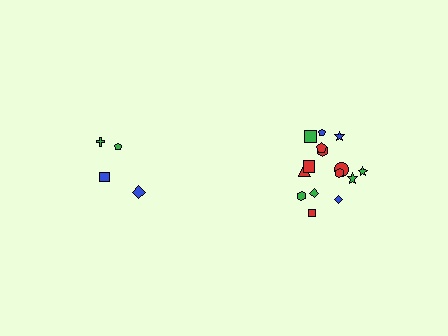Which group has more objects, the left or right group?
The right group.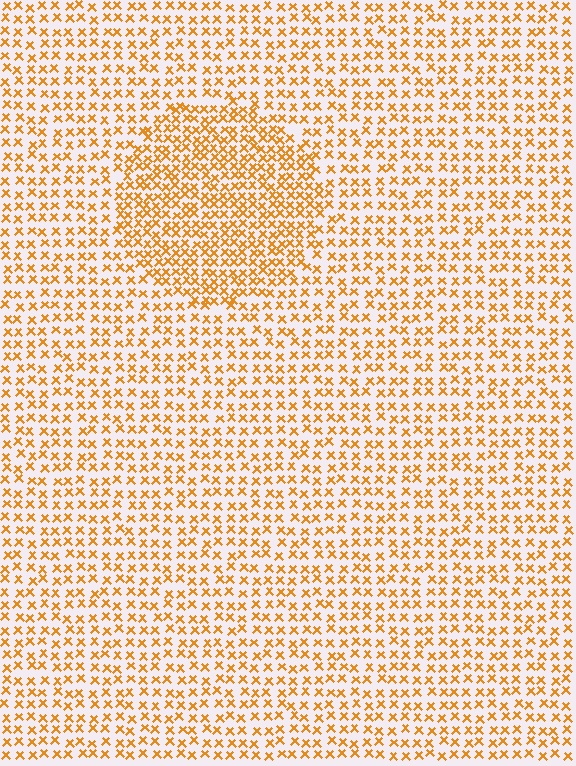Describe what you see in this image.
The image contains small orange elements arranged at two different densities. A circle-shaped region is visible where the elements are more densely packed than the surrounding area.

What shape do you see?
I see a circle.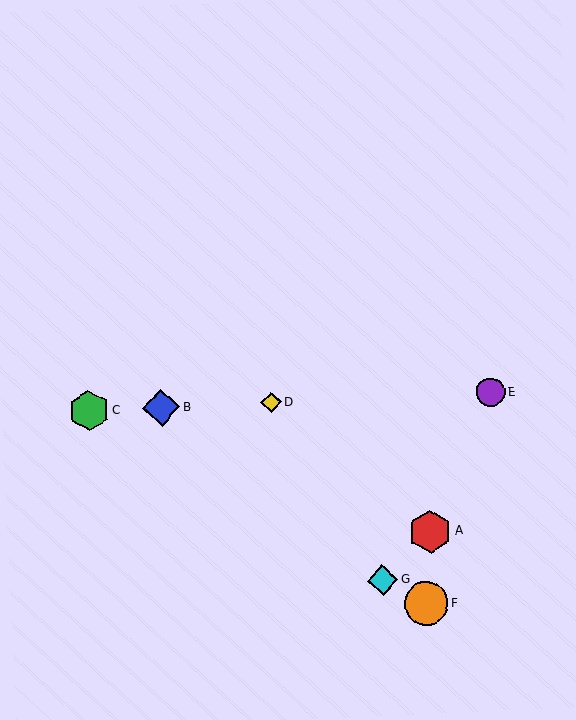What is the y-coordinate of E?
Object E is at y≈392.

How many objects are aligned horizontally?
4 objects (B, C, D, E) are aligned horizontally.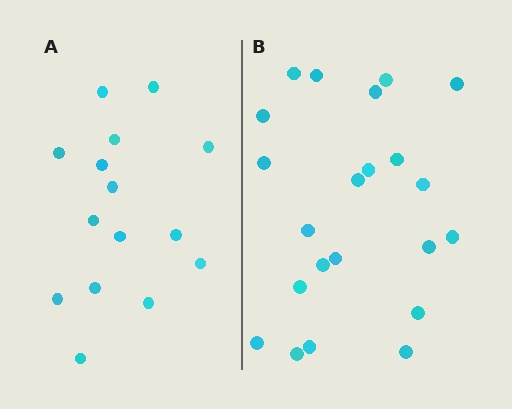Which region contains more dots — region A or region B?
Region B (the right region) has more dots.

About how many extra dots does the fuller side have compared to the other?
Region B has roughly 8 or so more dots than region A.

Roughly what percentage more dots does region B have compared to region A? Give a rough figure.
About 45% more.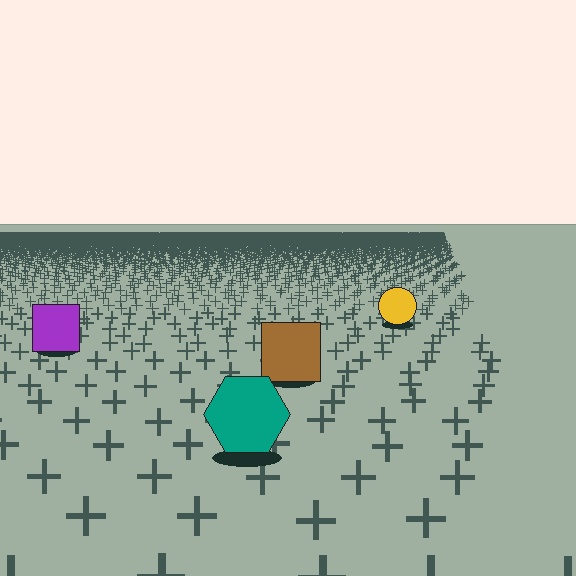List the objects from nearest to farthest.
From nearest to farthest: the teal hexagon, the brown square, the purple square, the yellow circle.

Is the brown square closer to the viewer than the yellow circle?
Yes. The brown square is closer — you can tell from the texture gradient: the ground texture is coarser near it.